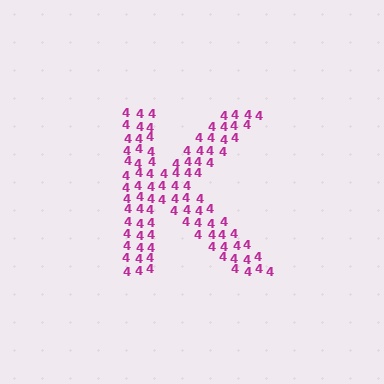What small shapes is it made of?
It is made of small digit 4's.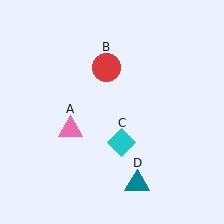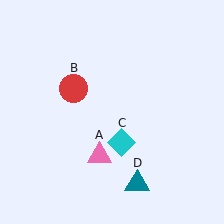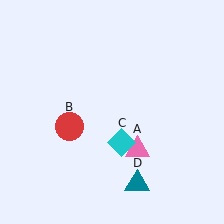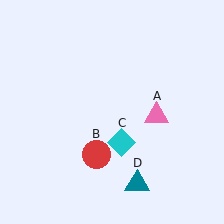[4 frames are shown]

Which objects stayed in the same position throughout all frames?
Cyan diamond (object C) and teal triangle (object D) remained stationary.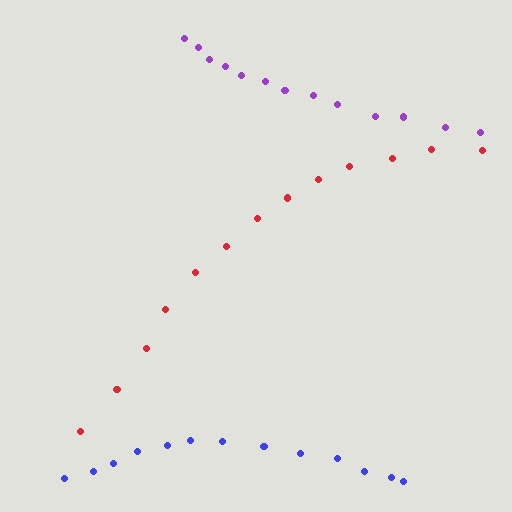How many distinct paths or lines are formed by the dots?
There are 3 distinct paths.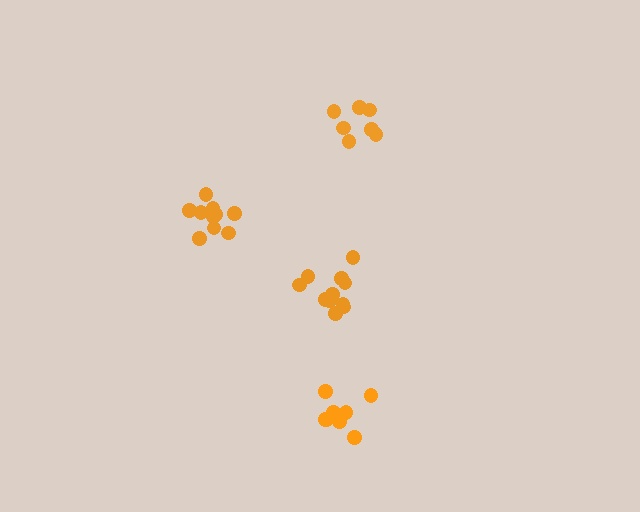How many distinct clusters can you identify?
There are 4 distinct clusters.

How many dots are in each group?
Group 1: 7 dots, Group 2: 11 dots, Group 3: 11 dots, Group 4: 9 dots (38 total).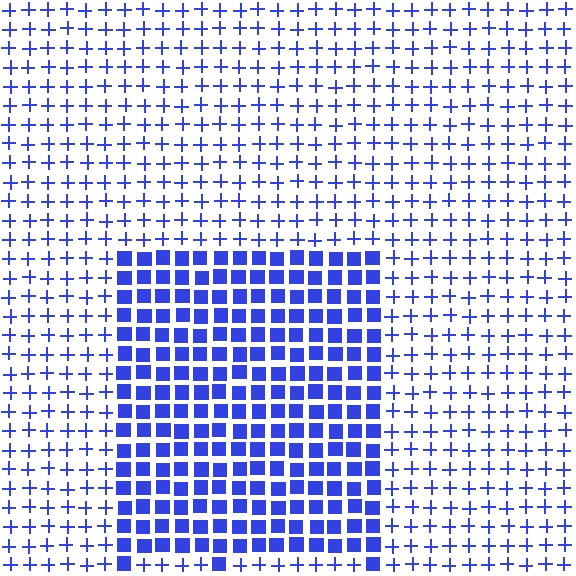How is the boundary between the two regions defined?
The boundary is defined by a change in element shape: squares inside vs. plus signs outside. All elements share the same color and spacing.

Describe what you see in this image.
The image is filled with small blue elements arranged in a uniform grid. A rectangle-shaped region contains squares, while the surrounding area contains plus signs. The boundary is defined purely by the change in element shape.